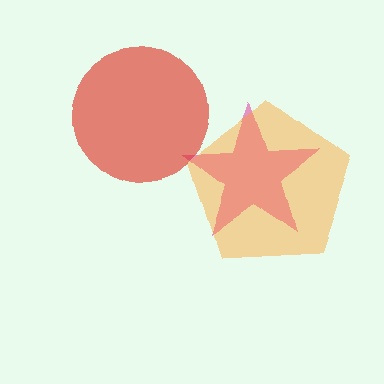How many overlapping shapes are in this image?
There are 3 overlapping shapes in the image.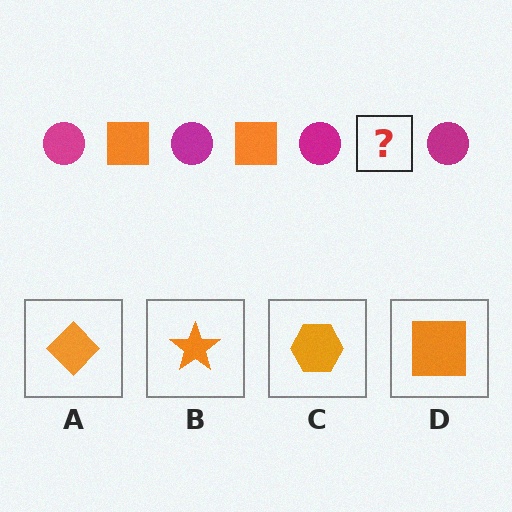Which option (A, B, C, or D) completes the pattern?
D.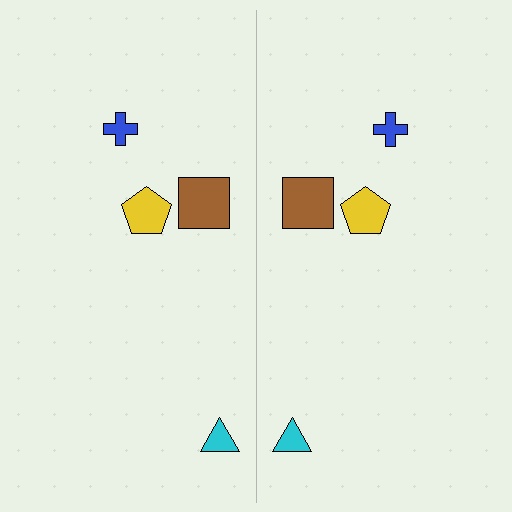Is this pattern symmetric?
Yes, this pattern has bilateral (reflection) symmetry.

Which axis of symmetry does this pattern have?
The pattern has a vertical axis of symmetry running through the center of the image.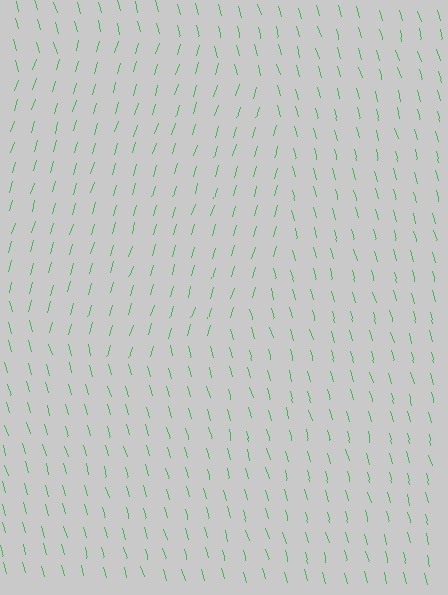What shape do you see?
I see a circle.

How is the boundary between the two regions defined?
The boundary is defined purely by a change in line orientation (approximately 33 degrees difference). All lines are the same color and thickness.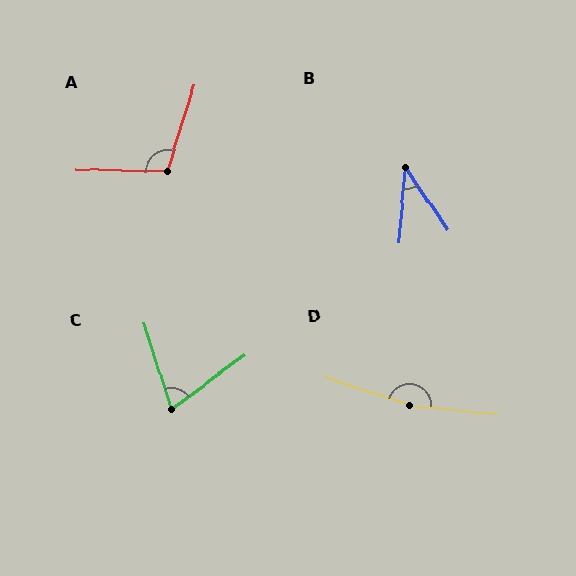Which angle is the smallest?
B, at approximately 39 degrees.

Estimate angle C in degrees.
Approximately 71 degrees.